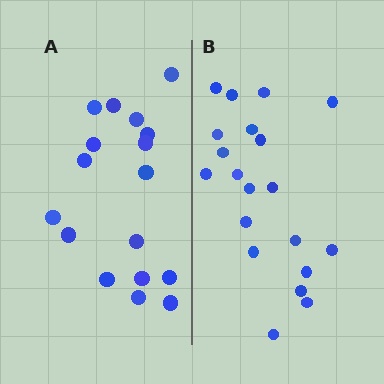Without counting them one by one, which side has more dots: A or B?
Region B (the right region) has more dots.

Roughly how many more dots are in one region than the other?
Region B has just a few more — roughly 2 or 3 more dots than region A.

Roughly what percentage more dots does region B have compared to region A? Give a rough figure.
About 20% more.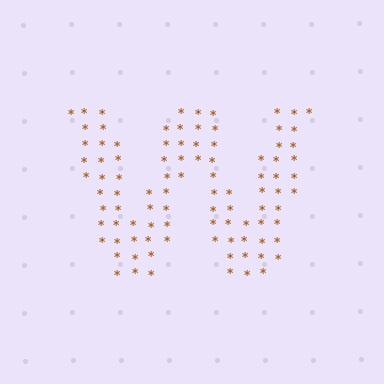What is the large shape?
The large shape is the letter W.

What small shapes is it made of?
It is made of small asterisks.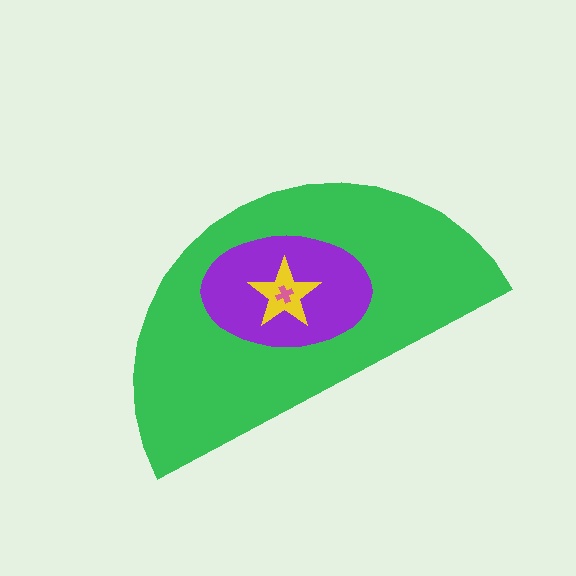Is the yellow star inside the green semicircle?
Yes.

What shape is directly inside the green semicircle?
The purple ellipse.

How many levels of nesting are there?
4.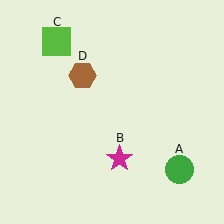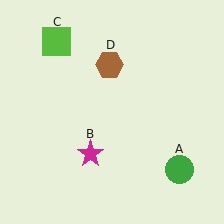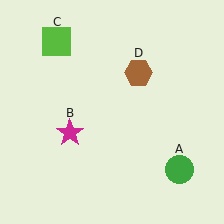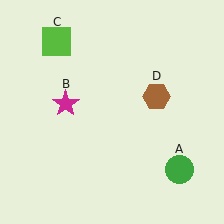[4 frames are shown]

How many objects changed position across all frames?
2 objects changed position: magenta star (object B), brown hexagon (object D).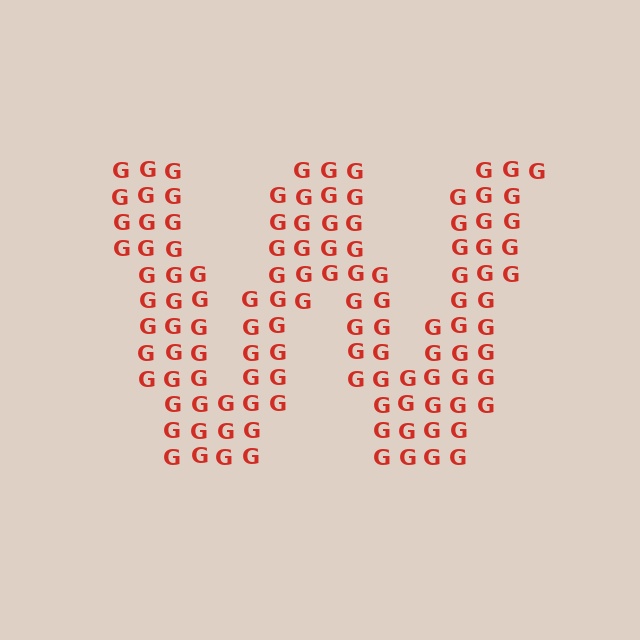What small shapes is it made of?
It is made of small letter G's.